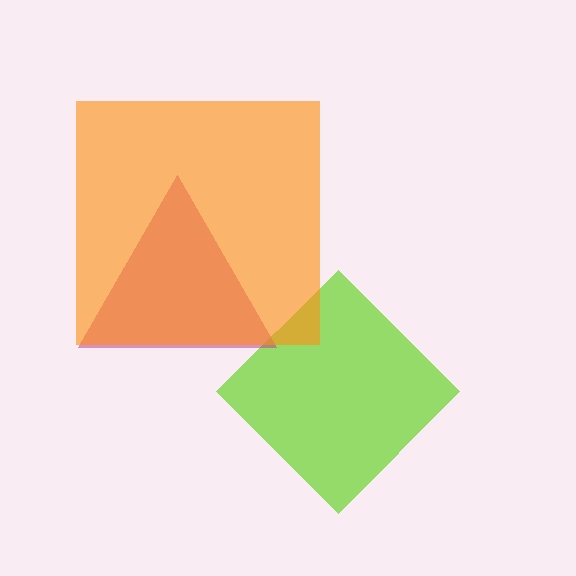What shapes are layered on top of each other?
The layered shapes are: a lime diamond, a magenta triangle, an orange square.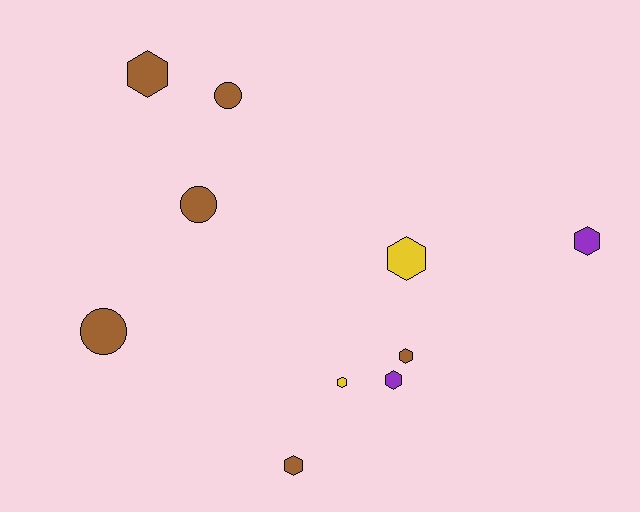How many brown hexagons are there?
There are 3 brown hexagons.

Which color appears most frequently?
Brown, with 6 objects.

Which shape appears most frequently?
Hexagon, with 7 objects.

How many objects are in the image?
There are 10 objects.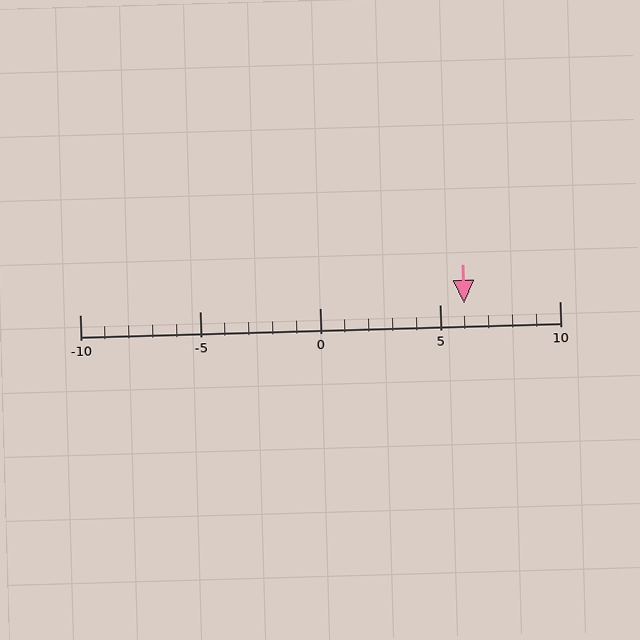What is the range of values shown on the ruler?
The ruler shows values from -10 to 10.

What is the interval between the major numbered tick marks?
The major tick marks are spaced 5 units apart.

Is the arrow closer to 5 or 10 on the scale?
The arrow is closer to 5.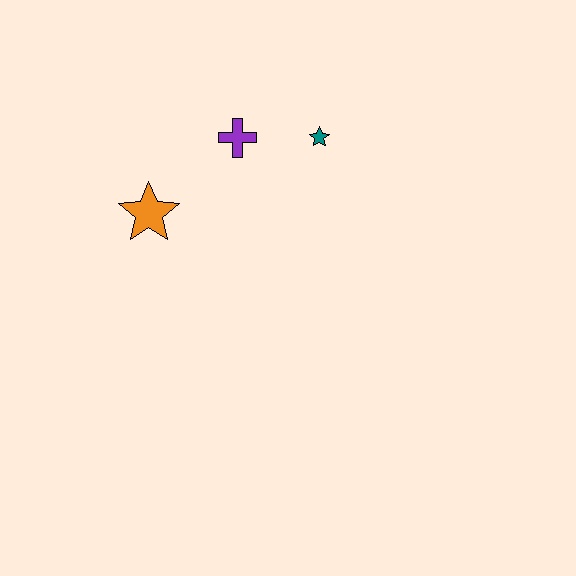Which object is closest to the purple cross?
The teal star is closest to the purple cross.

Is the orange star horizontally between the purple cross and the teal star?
No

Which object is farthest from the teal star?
The orange star is farthest from the teal star.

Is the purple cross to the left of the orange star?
No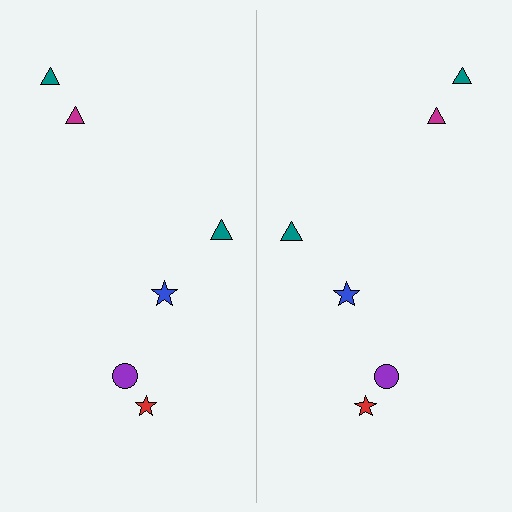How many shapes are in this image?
There are 12 shapes in this image.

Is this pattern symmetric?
Yes, this pattern has bilateral (reflection) symmetry.